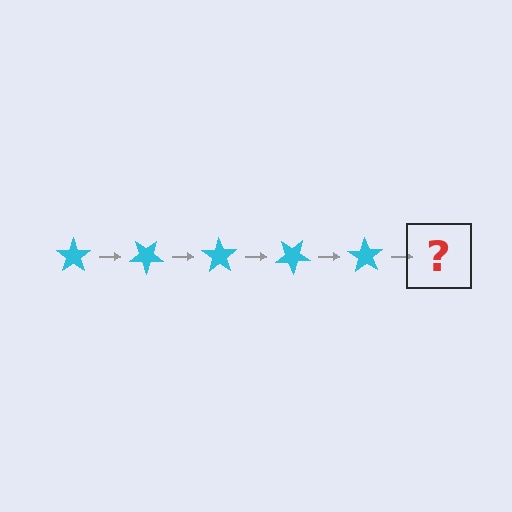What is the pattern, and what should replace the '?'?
The pattern is that the star rotates 35 degrees each step. The '?' should be a cyan star rotated 175 degrees.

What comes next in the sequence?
The next element should be a cyan star rotated 175 degrees.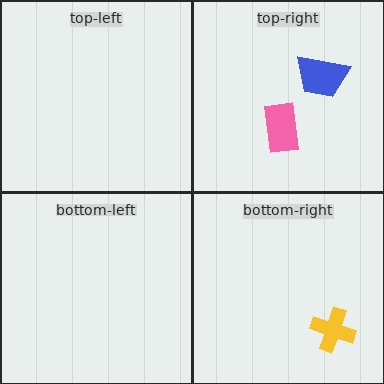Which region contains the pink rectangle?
The top-right region.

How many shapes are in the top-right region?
2.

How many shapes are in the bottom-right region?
1.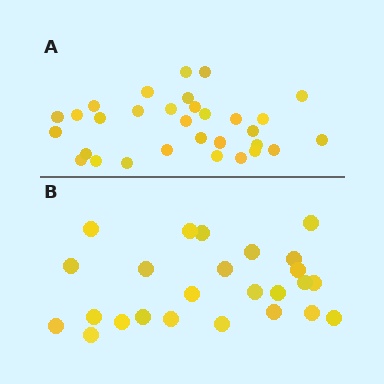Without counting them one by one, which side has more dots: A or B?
Region A (the top region) has more dots.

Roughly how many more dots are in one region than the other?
Region A has about 6 more dots than region B.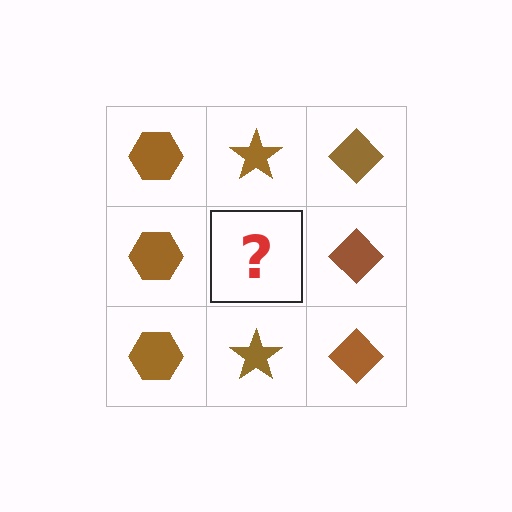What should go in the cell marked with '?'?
The missing cell should contain a brown star.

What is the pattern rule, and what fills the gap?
The rule is that each column has a consistent shape. The gap should be filled with a brown star.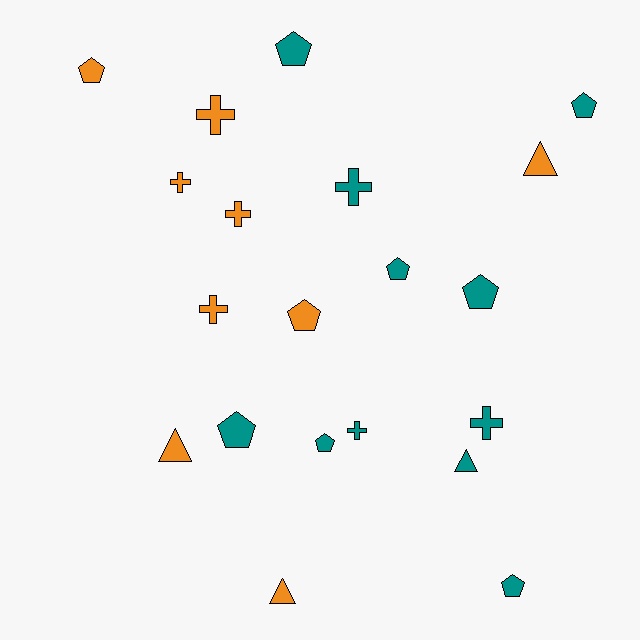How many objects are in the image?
There are 20 objects.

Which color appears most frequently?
Teal, with 11 objects.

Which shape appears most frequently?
Pentagon, with 9 objects.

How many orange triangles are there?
There are 3 orange triangles.